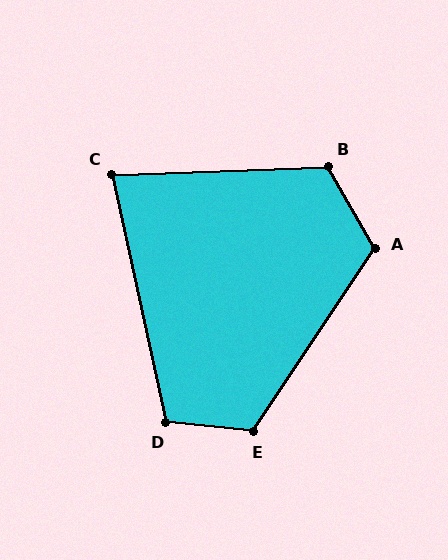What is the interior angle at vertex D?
Approximately 108 degrees (obtuse).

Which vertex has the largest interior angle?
E, at approximately 118 degrees.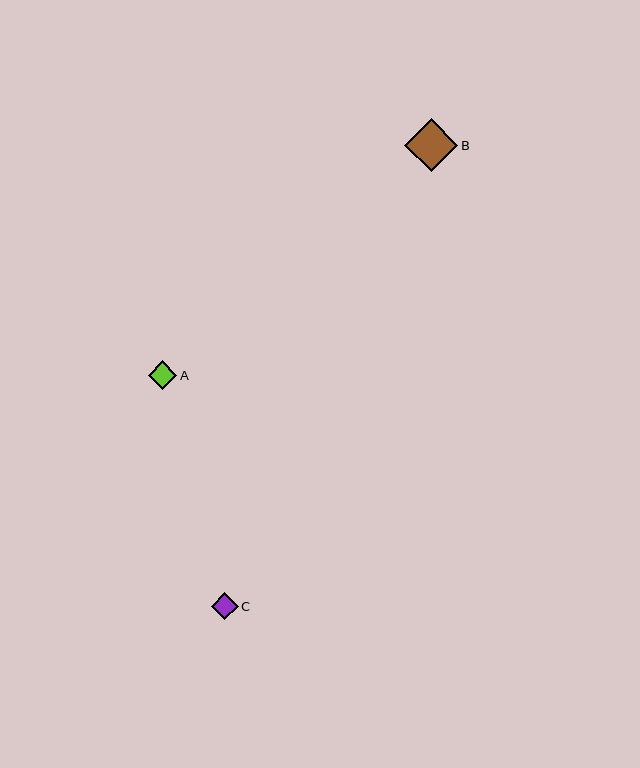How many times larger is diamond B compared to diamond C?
Diamond B is approximately 2.0 times the size of diamond C.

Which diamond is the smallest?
Diamond C is the smallest with a size of approximately 27 pixels.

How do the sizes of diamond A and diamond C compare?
Diamond A and diamond C are approximately the same size.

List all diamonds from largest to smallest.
From largest to smallest: B, A, C.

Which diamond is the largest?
Diamond B is the largest with a size of approximately 53 pixels.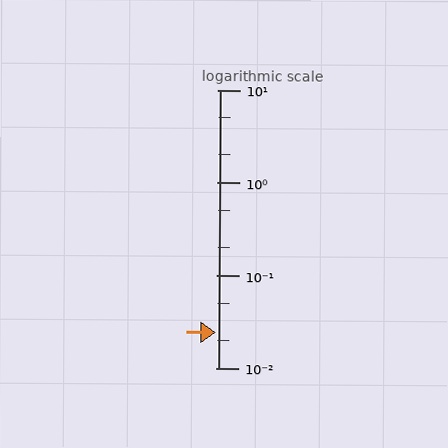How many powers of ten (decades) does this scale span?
The scale spans 3 decades, from 0.01 to 10.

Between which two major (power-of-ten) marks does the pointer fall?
The pointer is between 0.01 and 0.1.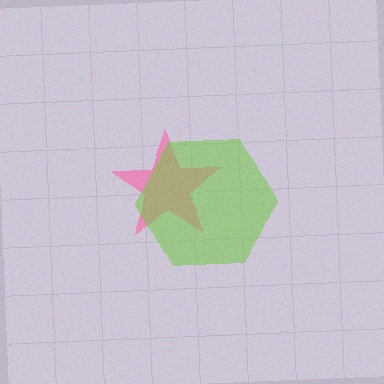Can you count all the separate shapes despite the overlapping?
Yes, there are 2 separate shapes.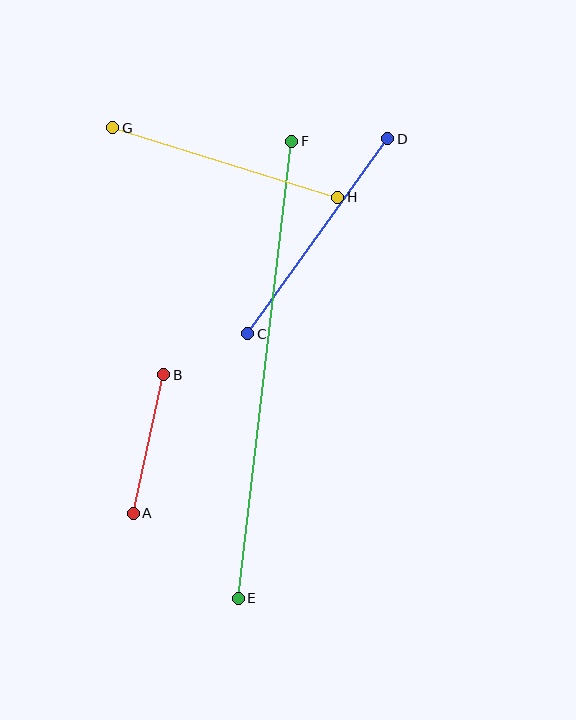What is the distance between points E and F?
The distance is approximately 460 pixels.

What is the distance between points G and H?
The distance is approximately 235 pixels.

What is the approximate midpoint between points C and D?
The midpoint is at approximately (318, 236) pixels.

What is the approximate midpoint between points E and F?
The midpoint is at approximately (265, 370) pixels.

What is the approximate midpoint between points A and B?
The midpoint is at approximately (148, 444) pixels.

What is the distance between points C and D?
The distance is approximately 240 pixels.